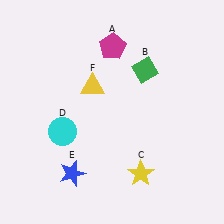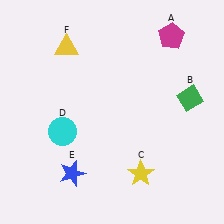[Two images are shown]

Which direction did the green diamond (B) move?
The green diamond (B) moved right.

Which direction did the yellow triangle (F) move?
The yellow triangle (F) moved up.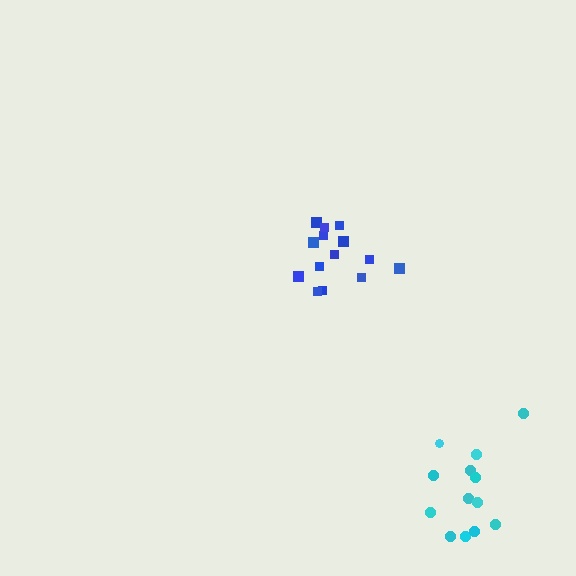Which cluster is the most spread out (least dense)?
Cyan.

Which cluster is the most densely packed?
Blue.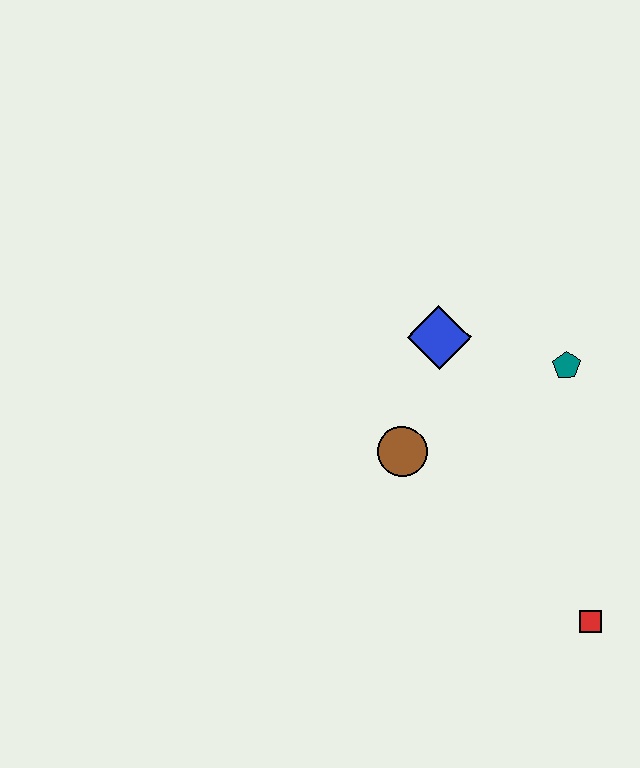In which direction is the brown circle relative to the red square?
The brown circle is to the left of the red square.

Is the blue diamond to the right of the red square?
No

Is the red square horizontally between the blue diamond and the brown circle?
No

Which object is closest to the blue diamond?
The brown circle is closest to the blue diamond.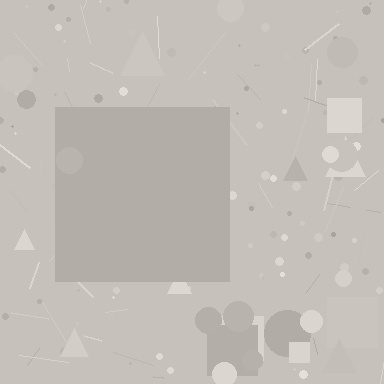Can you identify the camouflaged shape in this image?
The camouflaged shape is a square.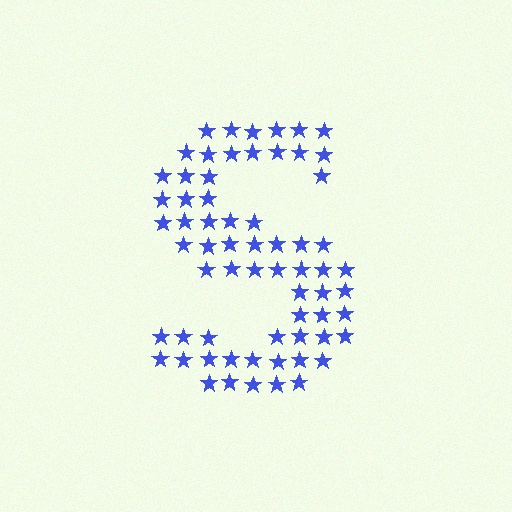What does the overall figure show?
The overall figure shows the letter S.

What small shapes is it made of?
It is made of small stars.